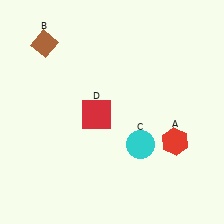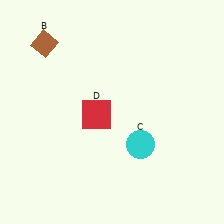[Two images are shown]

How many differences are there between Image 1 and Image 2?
There is 1 difference between the two images.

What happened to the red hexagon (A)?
The red hexagon (A) was removed in Image 2. It was in the bottom-right area of Image 1.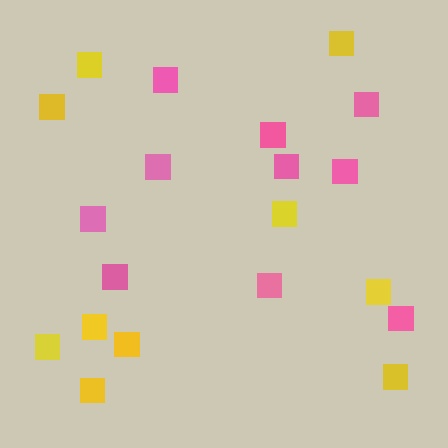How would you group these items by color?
There are 2 groups: one group of yellow squares (10) and one group of pink squares (10).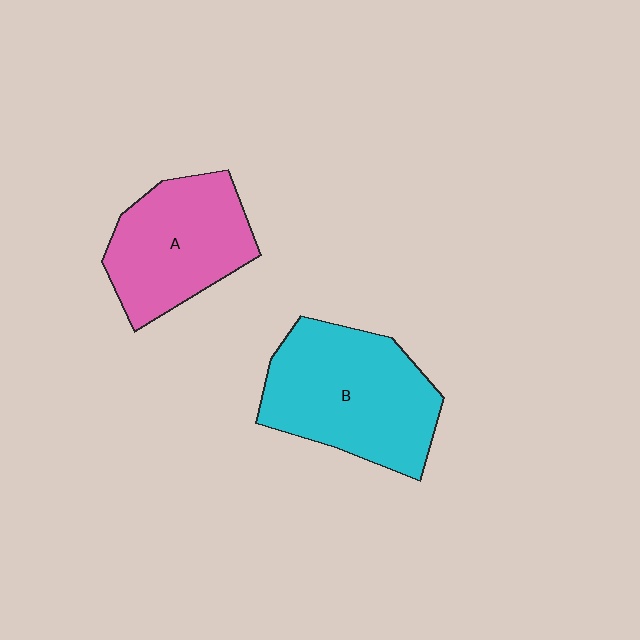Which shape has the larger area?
Shape B (cyan).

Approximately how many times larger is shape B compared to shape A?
Approximately 1.3 times.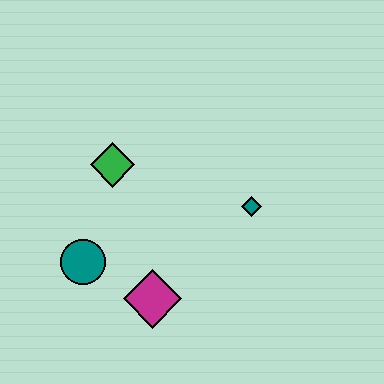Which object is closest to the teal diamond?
The magenta diamond is closest to the teal diamond.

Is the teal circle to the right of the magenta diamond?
No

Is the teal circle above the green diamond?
No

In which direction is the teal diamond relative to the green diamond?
The teal diamond is to the right of the green diamond.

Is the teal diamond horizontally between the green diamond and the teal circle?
No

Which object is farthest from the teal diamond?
The teal circle is farthest from the teal diamond.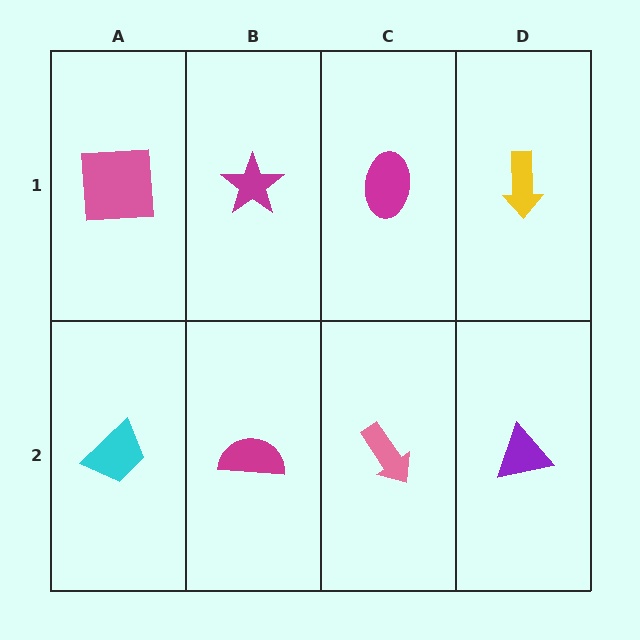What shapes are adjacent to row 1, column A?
A cyan trapezoid (row 2, column A), a magenta star (row 1, column B).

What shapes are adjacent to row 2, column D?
A yellow arrow (row 1, column D), a pink arrow (row 2, column C).